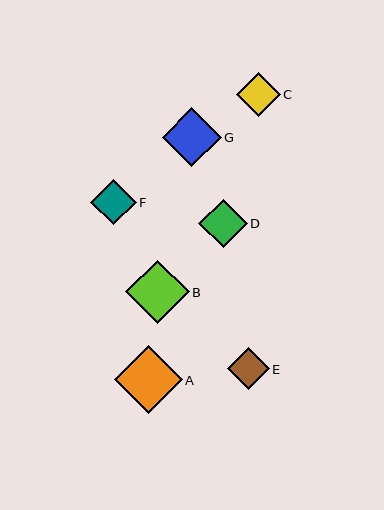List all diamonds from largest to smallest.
From largest to smallest: A, B, G, D, F, C, E.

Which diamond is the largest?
Diamond A is the largest with a size of approximately 68 pixels.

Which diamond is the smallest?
Diamond E is the smallest with a size of approximately 42 pixels.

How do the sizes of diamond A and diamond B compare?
Diamond A and diamond B are approximately the same size.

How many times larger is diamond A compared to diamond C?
Diamond A is approximately 1.5 times the size of diamond C.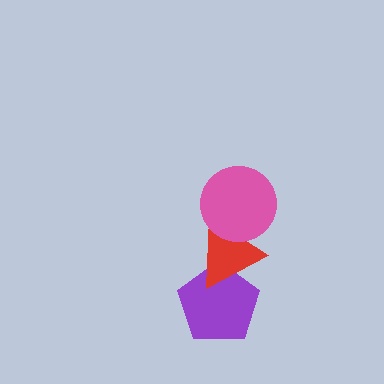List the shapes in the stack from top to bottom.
From top to bottom: the pink circle, the red triangle, the purple pentagon.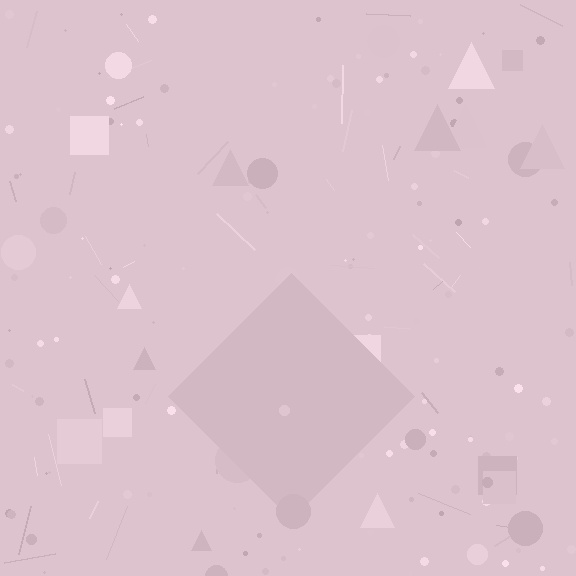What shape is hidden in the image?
A diamond is hidden in the image.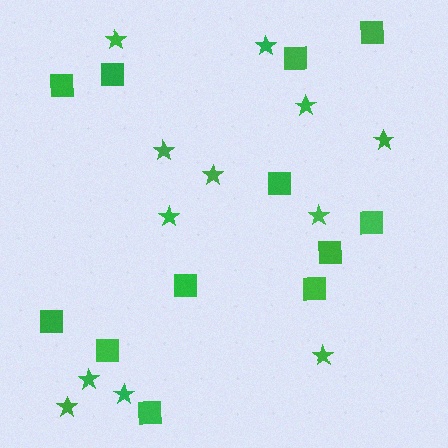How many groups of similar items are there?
There are 2 groups: one group of stars (12) and one group of squares (12).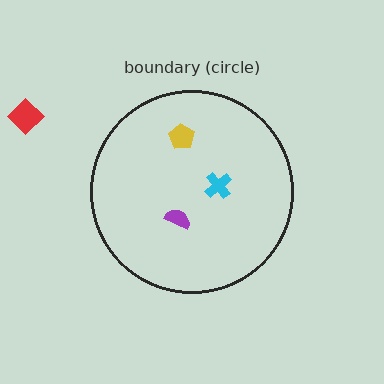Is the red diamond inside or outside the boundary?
Outside.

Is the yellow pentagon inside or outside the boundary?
Inside.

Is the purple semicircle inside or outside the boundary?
Inside.